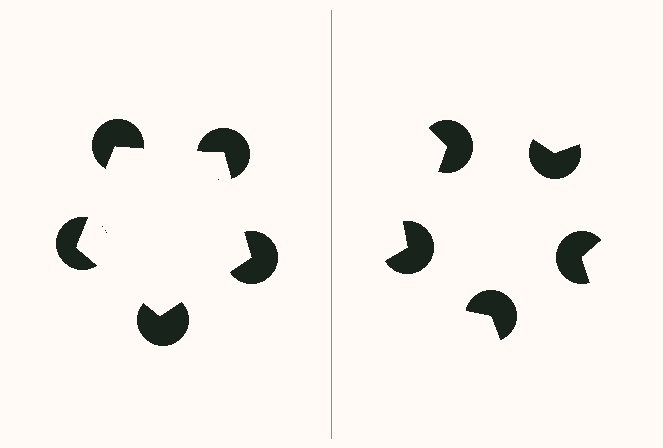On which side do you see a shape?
An illusory pentagon appears on the left side. On the right side the wedge cuts are rotated, so no coherent shape forms.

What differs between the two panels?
The pac-man discs are positioned identically on both sides; only the wedge orientations differ. On the left they align to a pentagon; on the right they are misaligned.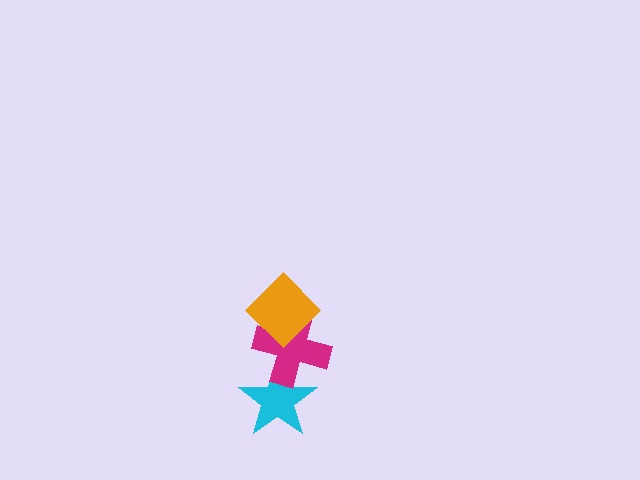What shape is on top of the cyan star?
The magenta cross is on top of the cyan star.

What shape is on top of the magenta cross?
The orange diamond is on top of the magenta cross.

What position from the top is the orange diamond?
The orange diamond is 1st from the top.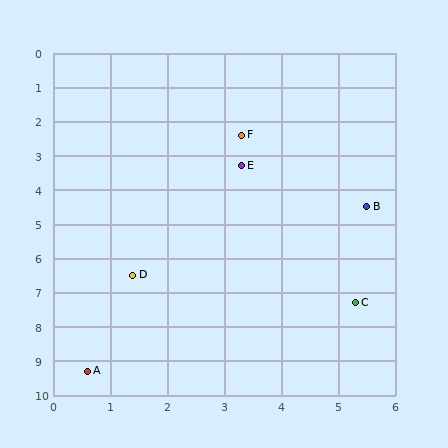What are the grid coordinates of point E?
Point E is at approximately (3.3, 3.3).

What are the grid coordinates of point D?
Point D is at approximately (1.4, 6.5).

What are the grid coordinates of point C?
Point C is at approximately (5.3, 7.3).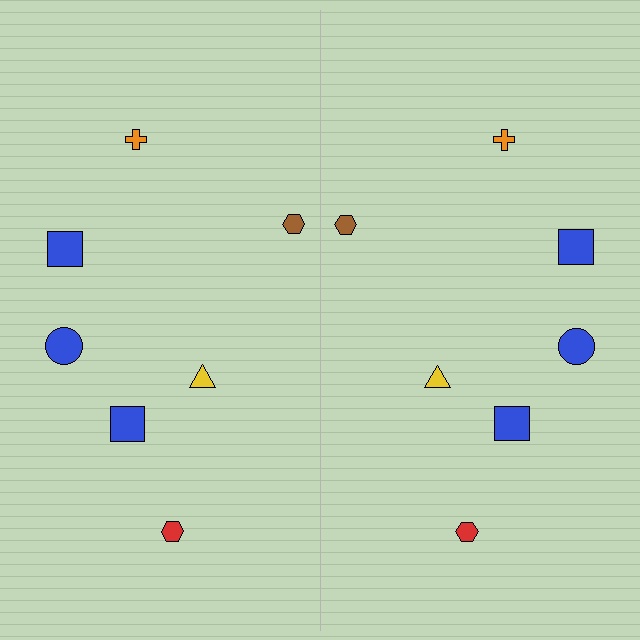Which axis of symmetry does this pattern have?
The pattern has a vertical axis of symmetry running through the center of the image.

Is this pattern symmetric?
Yes, this pattern has bilateral (reflection) symmetry.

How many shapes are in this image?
There are 14 shapes in this image.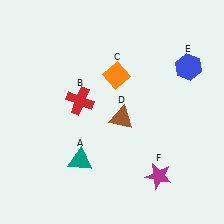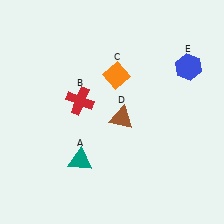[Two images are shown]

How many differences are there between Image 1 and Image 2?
There is 1 difference between the two images.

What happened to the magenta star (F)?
The magenta star (F) was removed in Image 2. It was in the bottom-right area of Image 1.